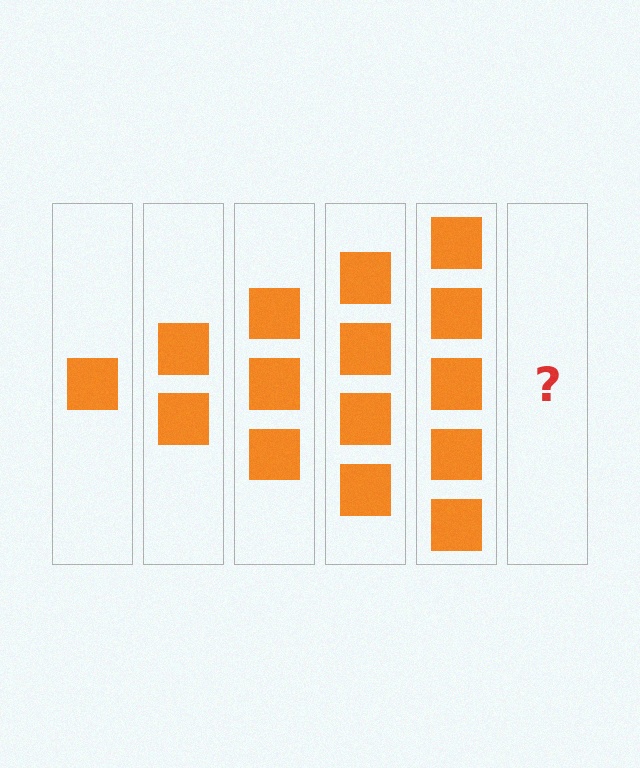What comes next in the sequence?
The next element should be 6 squares.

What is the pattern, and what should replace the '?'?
The pattern is that each step adds one more square. The '?' should be 6 squares.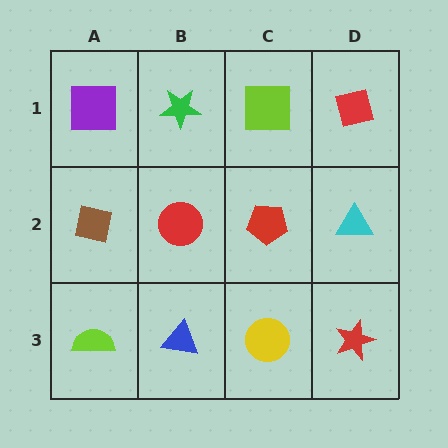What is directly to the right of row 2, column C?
A cyan triangle.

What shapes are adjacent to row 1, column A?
A brown square (row 2, column A), a green star (row 1, column B).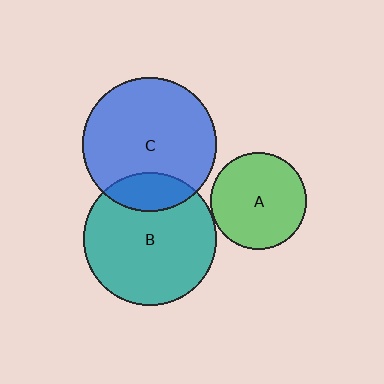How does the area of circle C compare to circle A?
Approximately 1.9 times.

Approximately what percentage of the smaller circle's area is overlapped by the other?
Approximately 20%.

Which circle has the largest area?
Circle C (blue).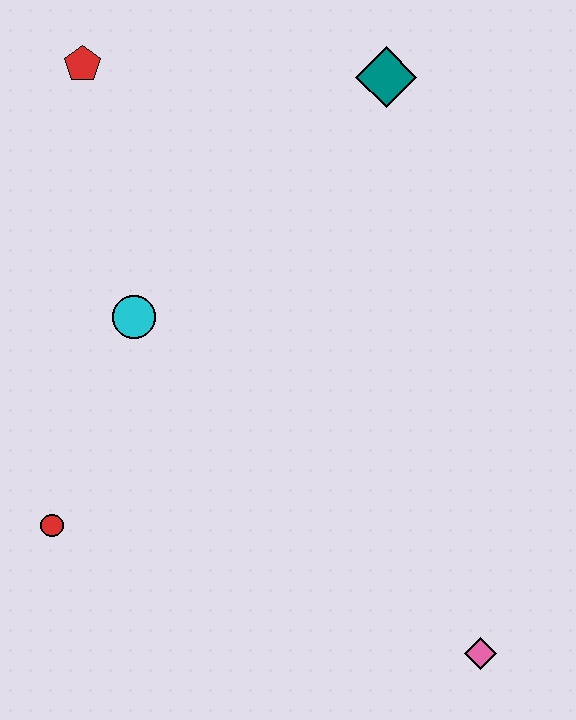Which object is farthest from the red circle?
The teal diamond is farthest from the red circle.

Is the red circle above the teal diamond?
No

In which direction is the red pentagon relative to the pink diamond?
The red pentagon is above the pink diamond.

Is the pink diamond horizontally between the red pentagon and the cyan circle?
No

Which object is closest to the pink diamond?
The red circle is closest to the pink diamond.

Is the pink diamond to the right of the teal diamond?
Yes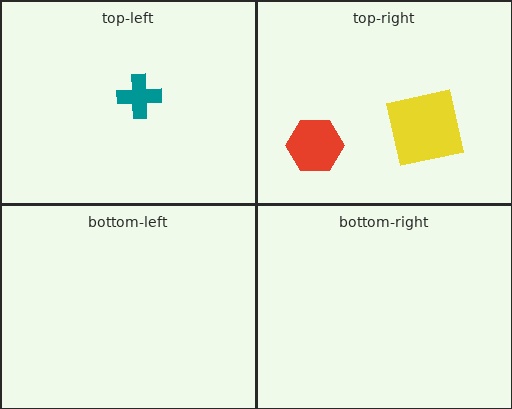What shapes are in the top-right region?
The yellow square, the red hexagon.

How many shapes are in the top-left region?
1.